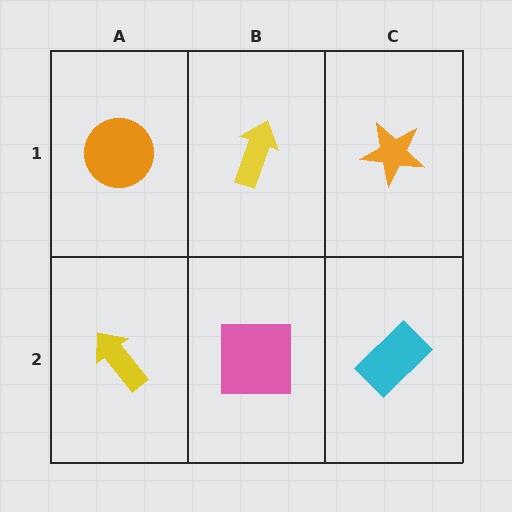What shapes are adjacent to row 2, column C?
An orange star (row 1, column C), a pink square (row 2, column B).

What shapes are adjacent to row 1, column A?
A yellow arrow (row 2, column A), a yellow arrow (row 1, column B).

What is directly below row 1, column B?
A pink square.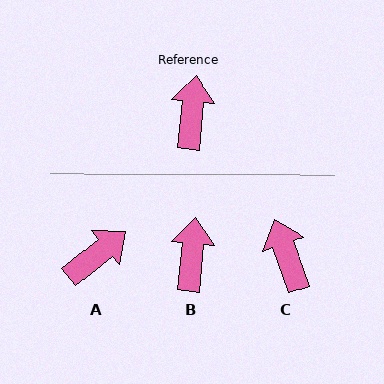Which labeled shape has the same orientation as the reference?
B.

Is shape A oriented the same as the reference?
No, it is off by about 45 degrees.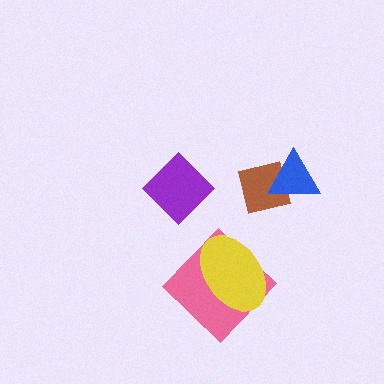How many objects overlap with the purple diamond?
0 objects overlap with the purple diamond.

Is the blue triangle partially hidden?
No, no other shape covers it.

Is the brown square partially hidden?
Yes, it is partially covered by another shape.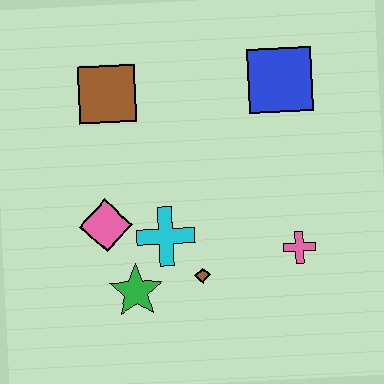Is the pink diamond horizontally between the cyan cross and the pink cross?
No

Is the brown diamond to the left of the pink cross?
Yes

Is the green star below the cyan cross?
Yes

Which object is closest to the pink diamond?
The cyan cross is closest to the pink diamond.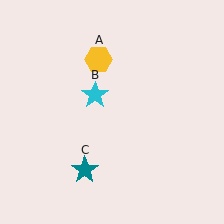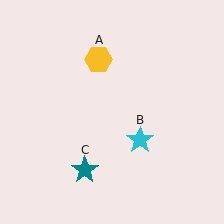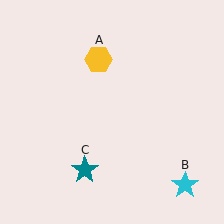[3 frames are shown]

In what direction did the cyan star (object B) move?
The cyan star (object B) moved down and to the right.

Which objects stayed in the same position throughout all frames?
Yellow hexagon (object A) and teal star (object C) remained stationary.